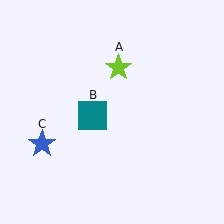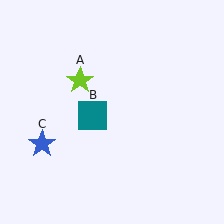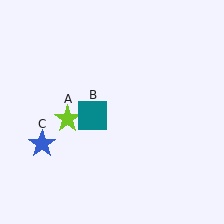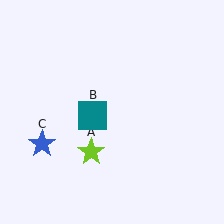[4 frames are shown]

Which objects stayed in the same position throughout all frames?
Teal square (object B) and blue star (object C) remained stationary.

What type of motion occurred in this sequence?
The lime star (object A) rotated counterclockwise around the center of the scene.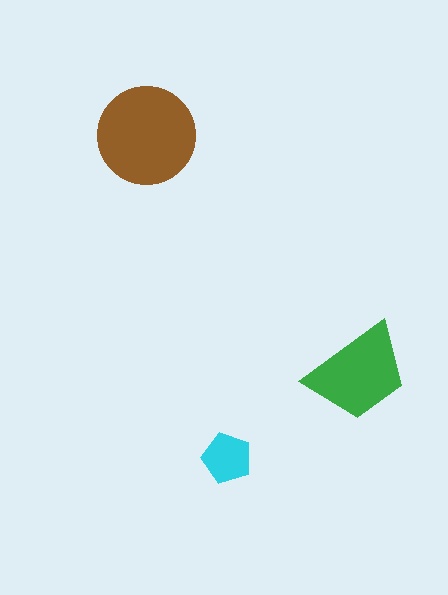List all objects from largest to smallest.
The brown circle, the green trapezoid, the cyan pentagon.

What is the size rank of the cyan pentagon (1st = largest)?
3rd.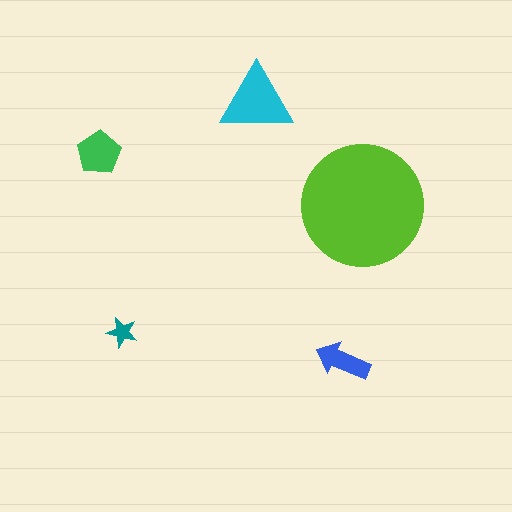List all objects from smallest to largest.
The teal star, the blue arrow, the green pentagon, the cyan triangle, the lime circle.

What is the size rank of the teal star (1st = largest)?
5th.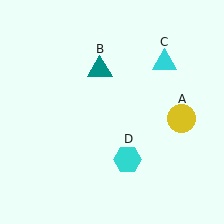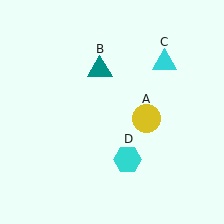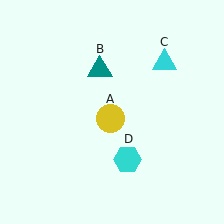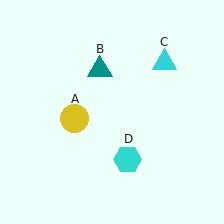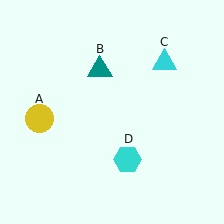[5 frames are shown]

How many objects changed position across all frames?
1 object changed position: yellow circle (object A).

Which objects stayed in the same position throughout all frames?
Teal triangle (object B) and cyan triangle (object C) and cyan hexagon (object D) remained stationary.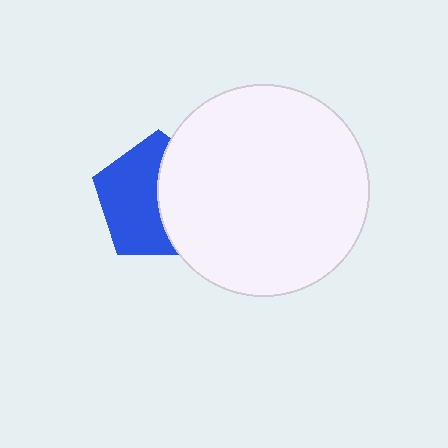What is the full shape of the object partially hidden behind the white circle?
The partially hidden object is a blue pentagon.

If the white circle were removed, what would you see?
You would see the complete blue pentagon.